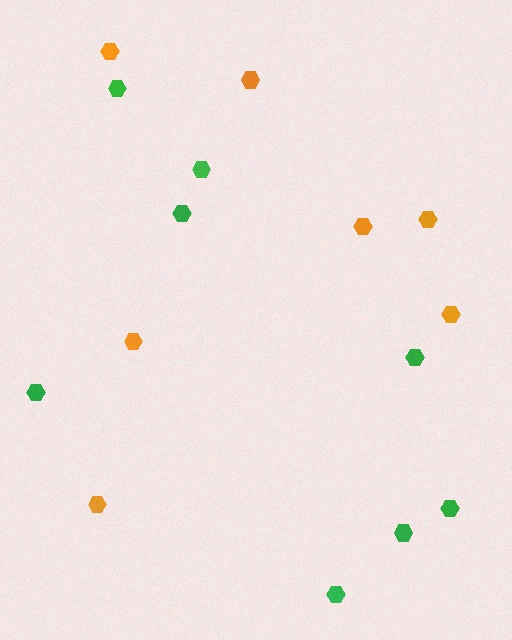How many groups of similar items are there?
There are 2 groups: one group of orange hexagons (7) and one group of green hexagons (8).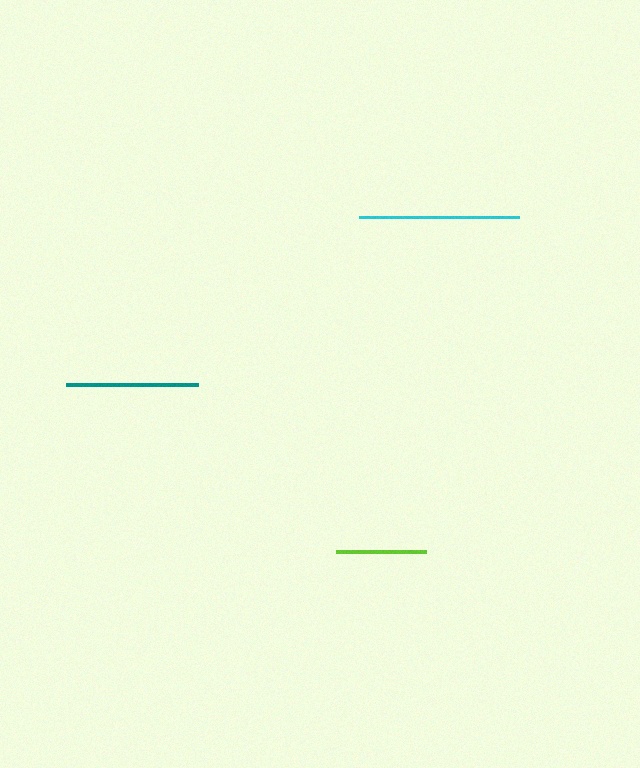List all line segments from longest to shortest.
From longest to shortest: cyan, teal, lime.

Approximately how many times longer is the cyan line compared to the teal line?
The cyan line is approximately 1.2 times the length of the teal line.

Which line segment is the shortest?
The lime line is the shortest at approximately 91 pixels.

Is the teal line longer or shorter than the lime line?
The teal line is longer than the lime line.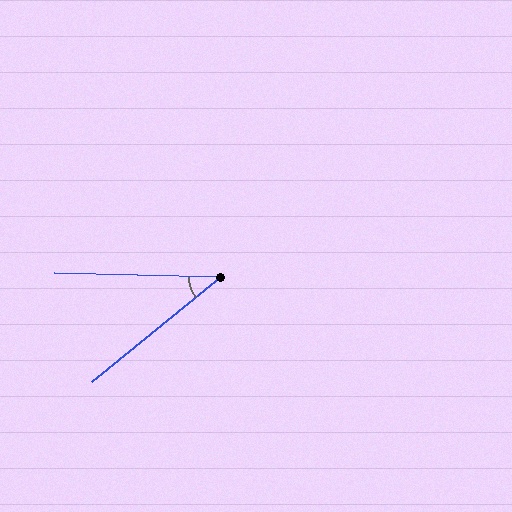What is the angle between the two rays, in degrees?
Approximately 40 degrees.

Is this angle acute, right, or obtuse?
It is acute.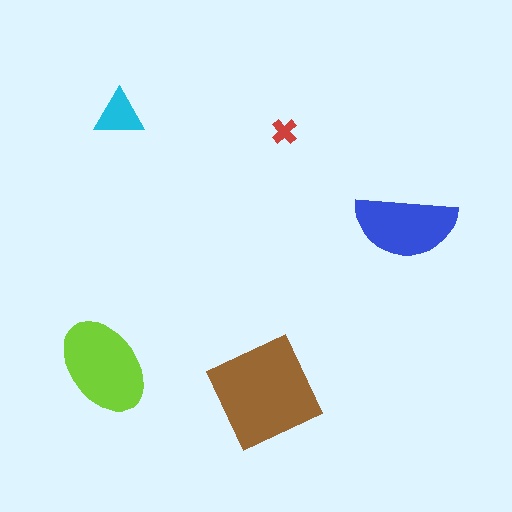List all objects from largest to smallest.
The brown square, the lime ellipse, the blue semicircle, the cyan triangle, the red cross.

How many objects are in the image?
There are 5 objects in the image.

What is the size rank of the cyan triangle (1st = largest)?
4th.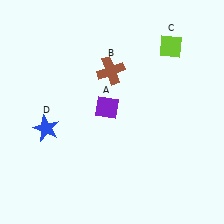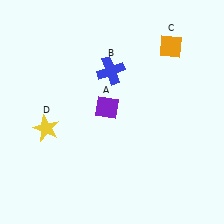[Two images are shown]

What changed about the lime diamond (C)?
In Image 1, C is lime. In Image 2, it changed to orange.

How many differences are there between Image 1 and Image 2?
There are 3 differences between the two images.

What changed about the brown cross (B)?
In Image 1, B is brown. In Image 2, it changed to blue.